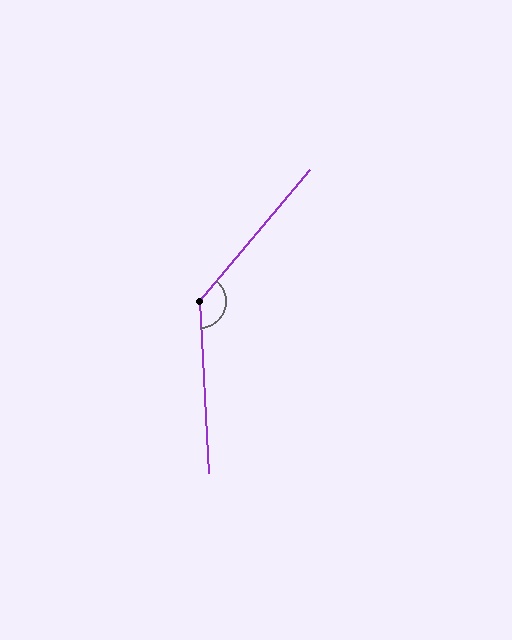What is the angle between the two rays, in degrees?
Approximately 137 degrees.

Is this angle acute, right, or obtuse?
It is obtuse.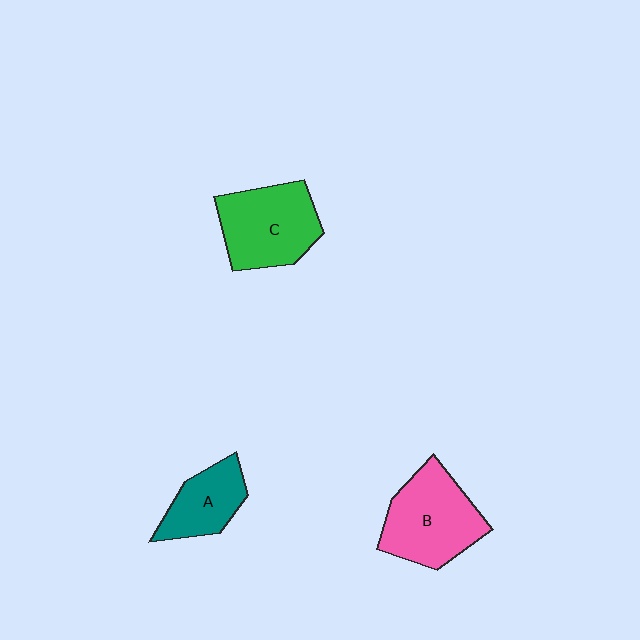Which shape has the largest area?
Shape B (pink).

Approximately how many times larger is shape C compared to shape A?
Approximately 1.5 times.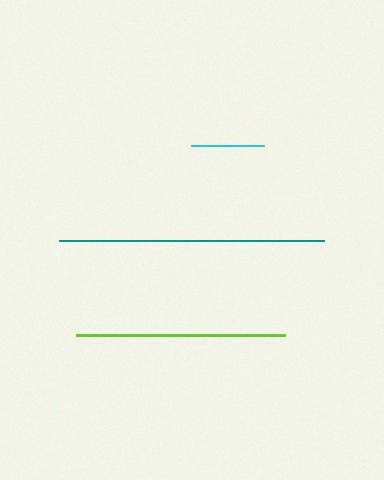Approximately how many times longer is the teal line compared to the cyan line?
The teal line is approximately 3.7 times the length of the cyan line.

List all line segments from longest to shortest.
From longest to shortest: teal, lime, cyan.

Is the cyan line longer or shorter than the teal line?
The teal line is longer than the cyan line.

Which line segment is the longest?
The teal line is the longest at approximately 265 pixels.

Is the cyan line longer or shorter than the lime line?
The lime line is longer than the cyan line.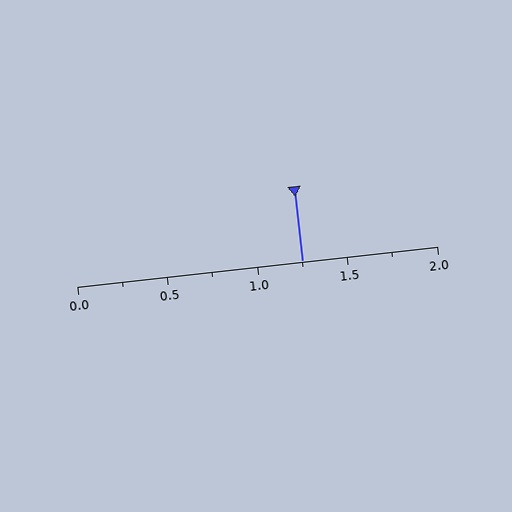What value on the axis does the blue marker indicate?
The marker indicates approximately 1.25.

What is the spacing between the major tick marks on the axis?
The major ticks are spaced 0.5 apart.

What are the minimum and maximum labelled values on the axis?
The axis runs from 0.0 to 2.0.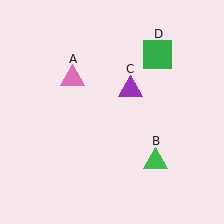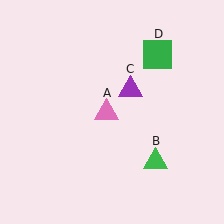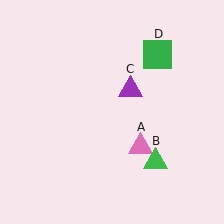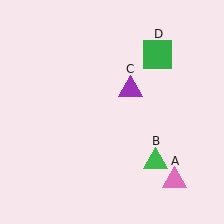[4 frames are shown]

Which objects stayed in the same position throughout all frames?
Green triangle (object B) and purple triangle (object C) and green square (object D) remained stationary.